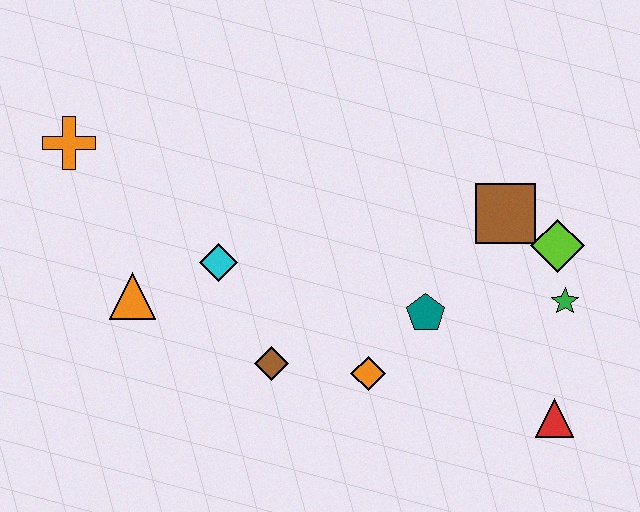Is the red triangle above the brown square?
No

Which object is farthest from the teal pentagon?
The orange cross is farthest from the teal pentagon.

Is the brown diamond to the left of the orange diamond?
Yes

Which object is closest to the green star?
The lime diamond is closest to the green star.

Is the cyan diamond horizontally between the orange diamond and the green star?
No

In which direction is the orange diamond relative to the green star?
The orange diamond is to the left of the green star.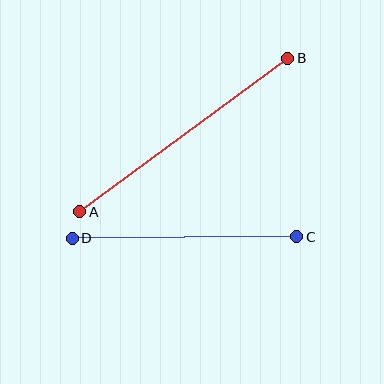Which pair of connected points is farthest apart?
Points A and B are farthest apart.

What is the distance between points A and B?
The distance is approximately 259 pixels.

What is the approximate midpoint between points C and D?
The midpoint is at approximately (184, 237) pixels.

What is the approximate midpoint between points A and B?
The midpoint is at approximately (184, 135) pixels.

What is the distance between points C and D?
The distance is approximately 225 pixels.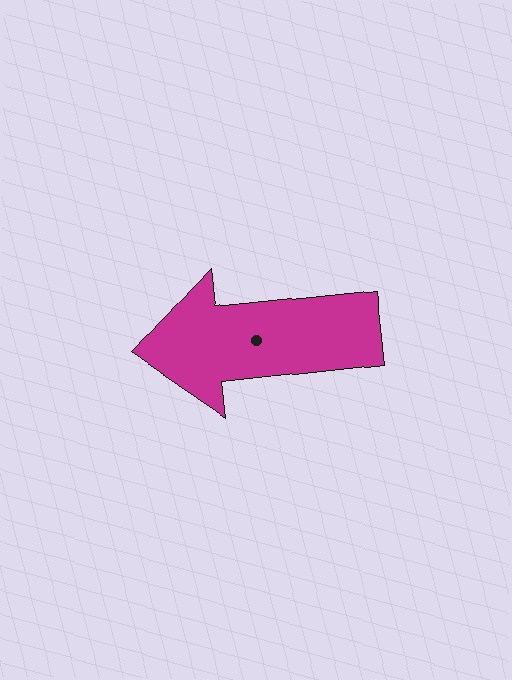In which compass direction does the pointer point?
West.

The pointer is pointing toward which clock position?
Roughly 9 o'clock.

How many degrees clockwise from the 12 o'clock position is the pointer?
Approximately 264 degrees.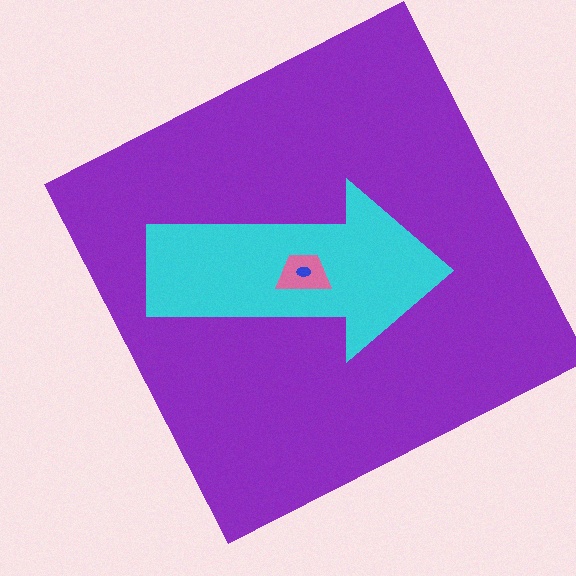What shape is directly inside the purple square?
The cyan arrow.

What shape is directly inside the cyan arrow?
The pink trapezoid.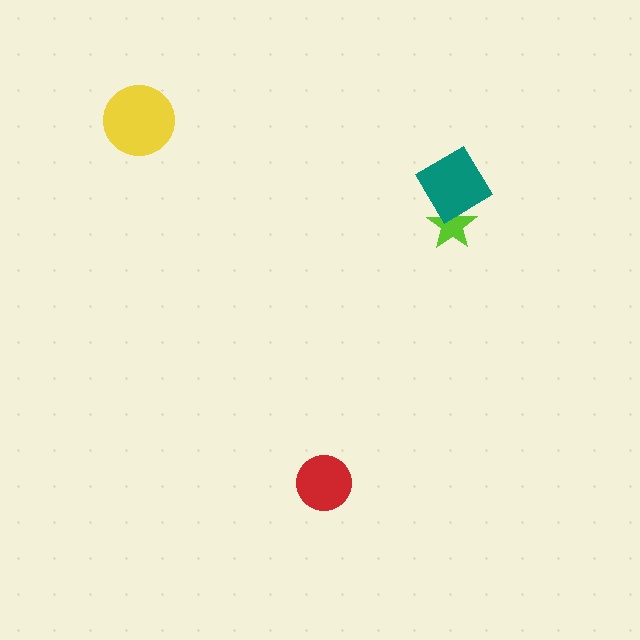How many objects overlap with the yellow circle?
0 objects overlap with the yellow circle.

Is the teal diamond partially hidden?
No, no other shape covers it.